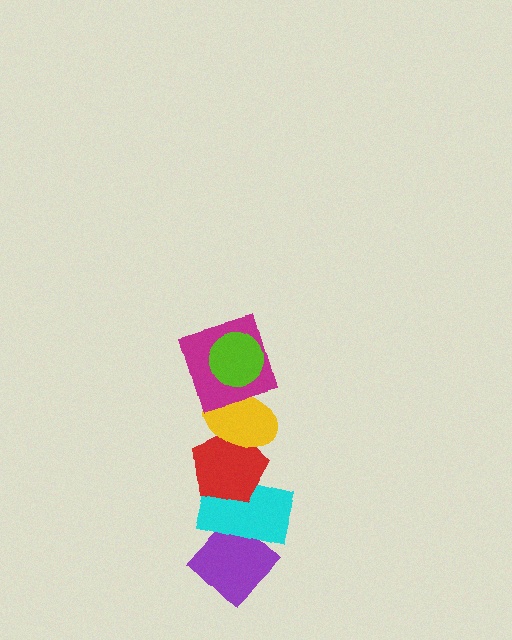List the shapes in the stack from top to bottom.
From top to bottom: the lime circle, the magenta square, the yellow ellipse, the red pentagon, the cyan rectangle, the purple diamond.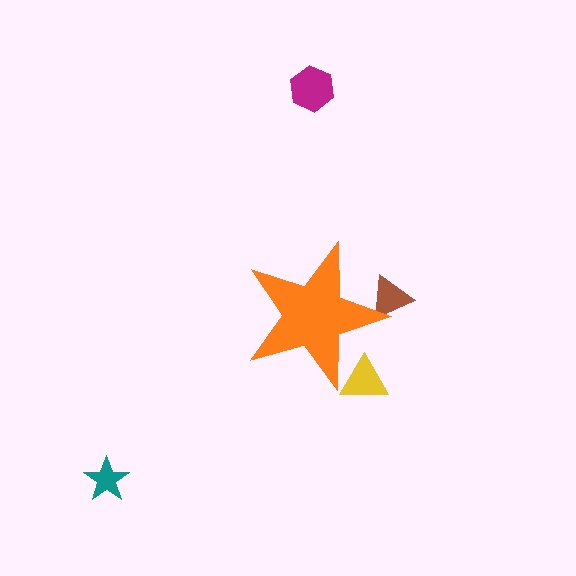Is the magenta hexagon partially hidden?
No, the magenta hexagon is fully visible.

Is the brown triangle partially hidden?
Yes, the brown triangle is partially hidden behind the orange star.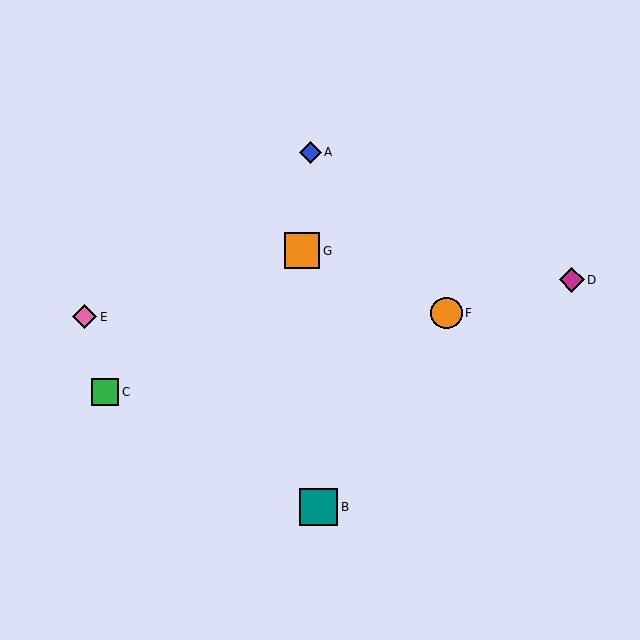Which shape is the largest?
The teal square (labeled B) is the largest.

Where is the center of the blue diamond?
The center of the blue diamond is at (310, 152).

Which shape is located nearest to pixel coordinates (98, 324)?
The pink diamond (labeled E) at (85, 317) is nearest to that location.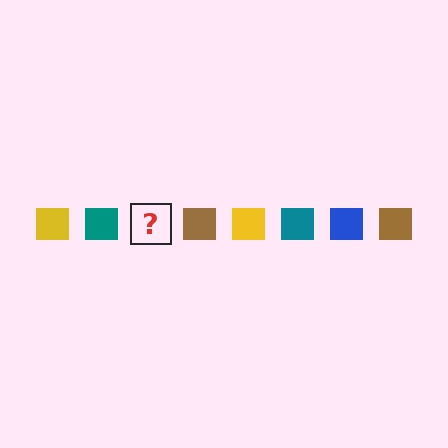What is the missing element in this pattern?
The missing element is a blue square.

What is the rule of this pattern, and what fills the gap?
The rule is that the pattern cycles through yellow, teal, blue, brown squares. The gap should be filled with a blue square.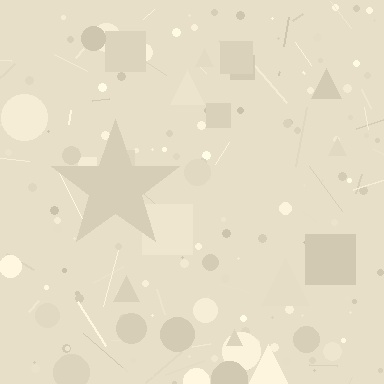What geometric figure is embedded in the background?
A star is embedded in the background.